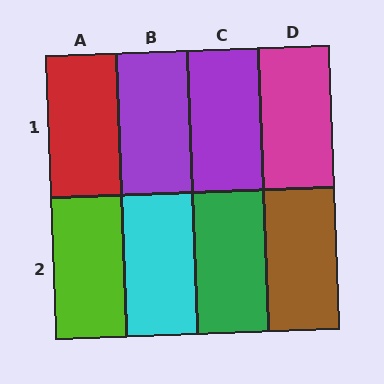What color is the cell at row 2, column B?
Cyan.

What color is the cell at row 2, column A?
Lime.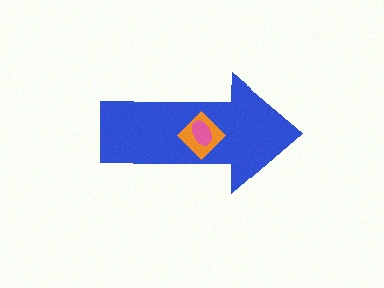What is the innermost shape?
The pink ellipse.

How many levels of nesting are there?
3.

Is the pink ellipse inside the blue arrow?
Yes.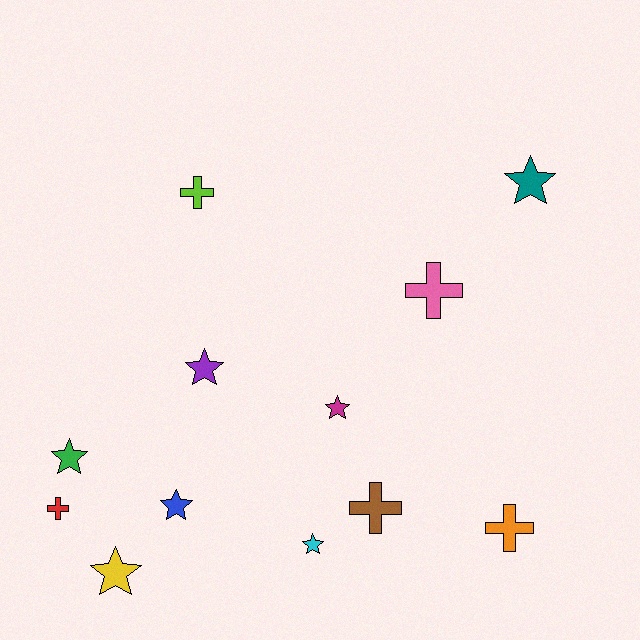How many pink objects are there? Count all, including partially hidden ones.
There is 1 pink object.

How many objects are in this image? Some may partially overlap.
There are 12 objects.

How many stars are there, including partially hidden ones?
There are 7 stars.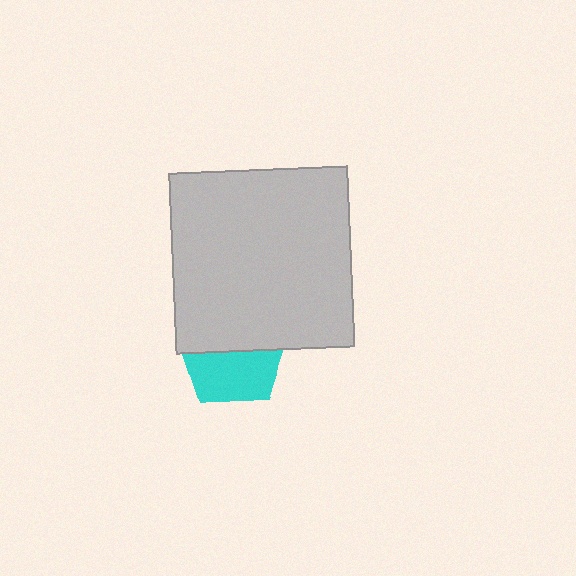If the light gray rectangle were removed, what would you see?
You would see the complete cyan pentagon.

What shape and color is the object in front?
The object in front is a light gray rectangle.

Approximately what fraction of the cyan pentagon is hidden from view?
Roughly 49% of the cyan pentagon is hidden behind the light gray rectangle.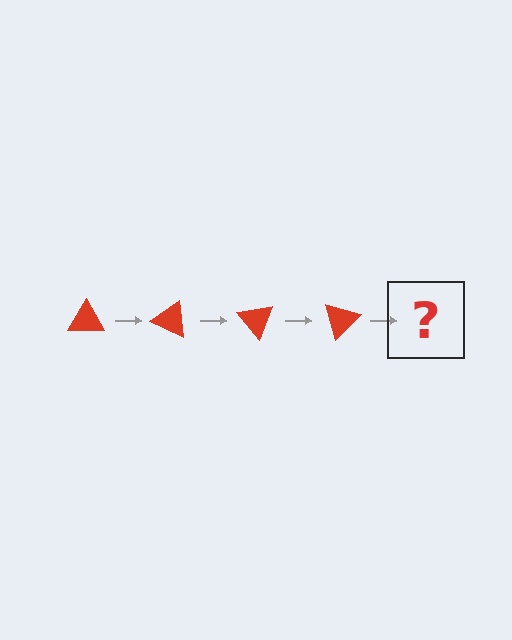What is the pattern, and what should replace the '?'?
The pattern is that the triangle rotates 25 degrees each step. The '?' should be a red triangle rotated 100 degrees.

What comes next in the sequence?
The next element should be a red triangle rotated 100 degrees.